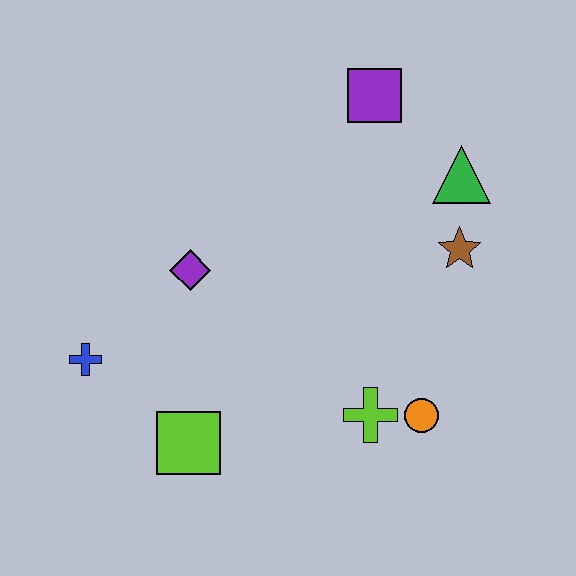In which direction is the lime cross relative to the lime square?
The lime cross is to the right of the lime square.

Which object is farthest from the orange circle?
The blue cross is farthest from the orange circle.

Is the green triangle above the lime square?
Yes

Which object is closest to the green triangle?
The brown star is closest to the green triangle.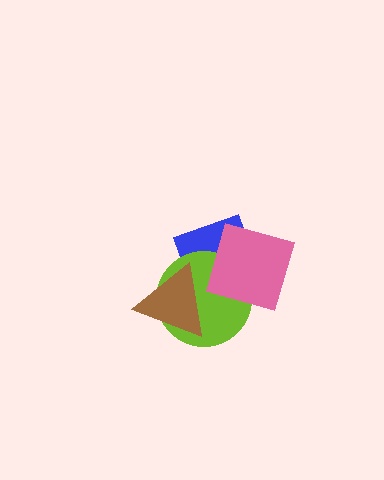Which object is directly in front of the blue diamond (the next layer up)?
The lime circle is directly in front of the blue diamond.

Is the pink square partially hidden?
No, no other shape covers it.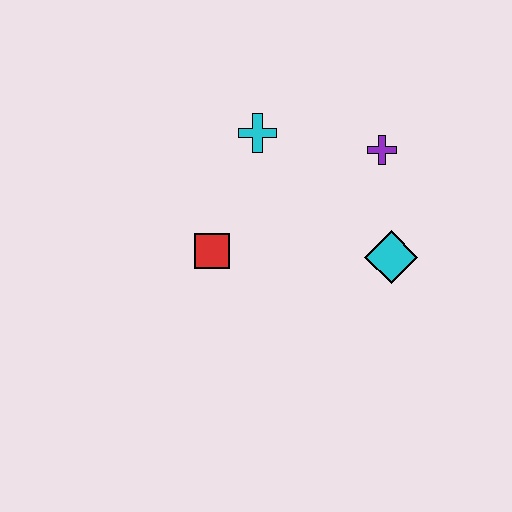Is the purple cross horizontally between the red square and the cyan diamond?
Yes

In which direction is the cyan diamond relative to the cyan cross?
The cyan diamond is to the right of the cyan cross.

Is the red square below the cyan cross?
Yes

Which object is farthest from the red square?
The purple cross is farthest from the red square.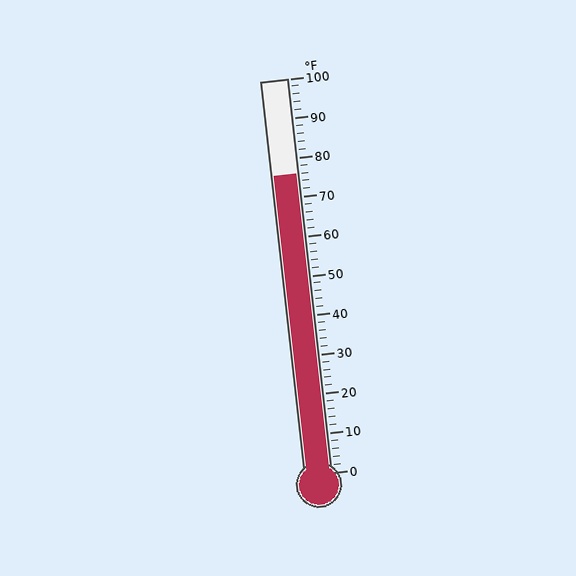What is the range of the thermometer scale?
The thermometer scale ranges from 0°F to 100°F.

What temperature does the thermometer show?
The thermometer shows approximately 76°F.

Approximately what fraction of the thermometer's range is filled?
The thermometer is filled to approximately 75% of its range.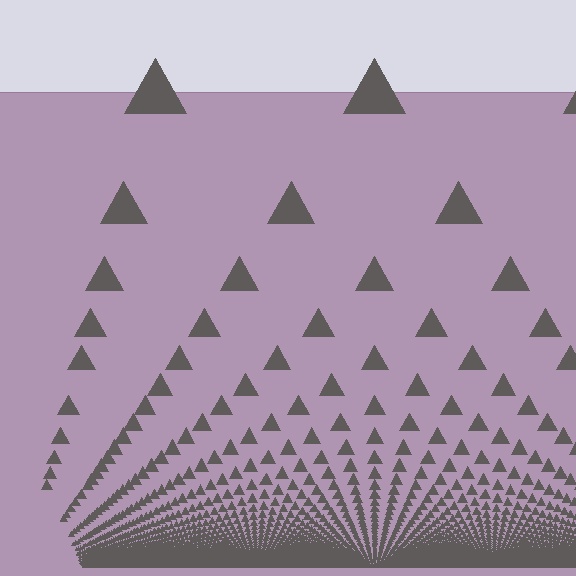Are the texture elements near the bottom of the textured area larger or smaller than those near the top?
Smaller. The gradient is inverted — elements near the bottom are smaller and denser.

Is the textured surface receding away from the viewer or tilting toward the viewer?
The surface appears to tilt toward the viewer. Texture elements get larger and sparser toward the top.